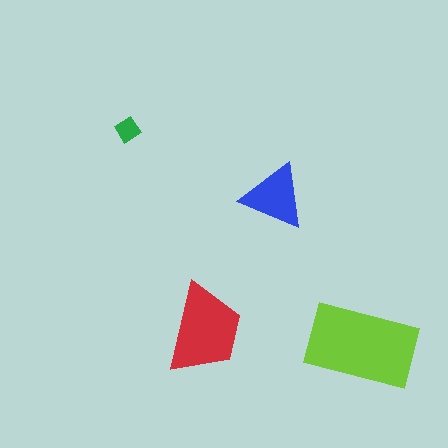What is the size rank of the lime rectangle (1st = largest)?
1st.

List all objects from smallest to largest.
The green diamond, the blue triangle, the red trapezoid, the lime rectangle.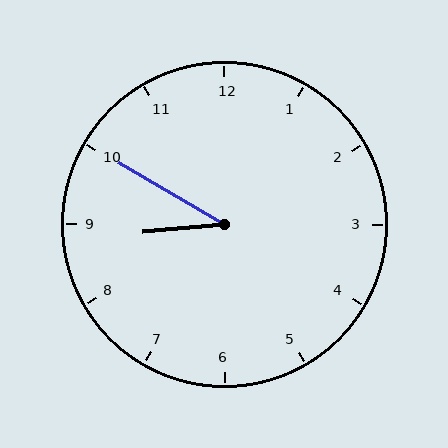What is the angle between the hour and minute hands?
Approximately 35 degrees.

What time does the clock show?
8:50.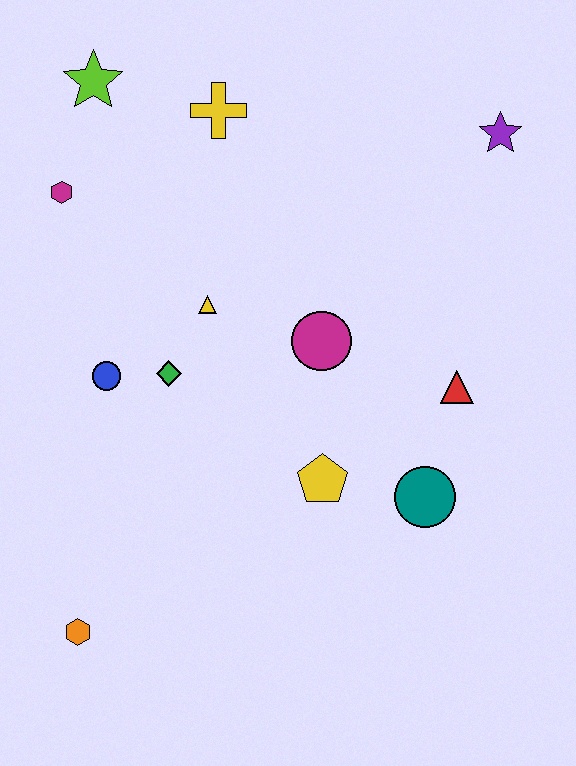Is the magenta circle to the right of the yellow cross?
Yes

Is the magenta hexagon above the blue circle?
Yes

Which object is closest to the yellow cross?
The lime star is closest to the yellow cross.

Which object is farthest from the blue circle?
The purple star is farthest from the blue circle.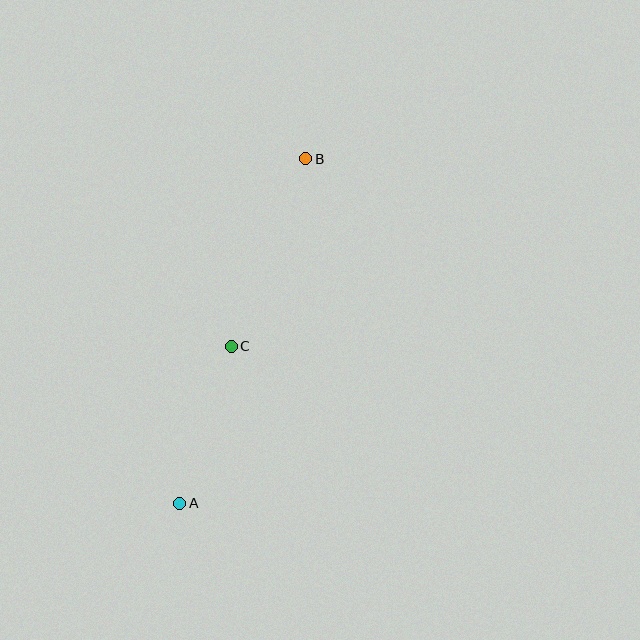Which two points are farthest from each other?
Points A and B are farthest from each other.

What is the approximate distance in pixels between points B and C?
The distance between B and C is approximately 202 pixels.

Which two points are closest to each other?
Points A and C are closest to each other.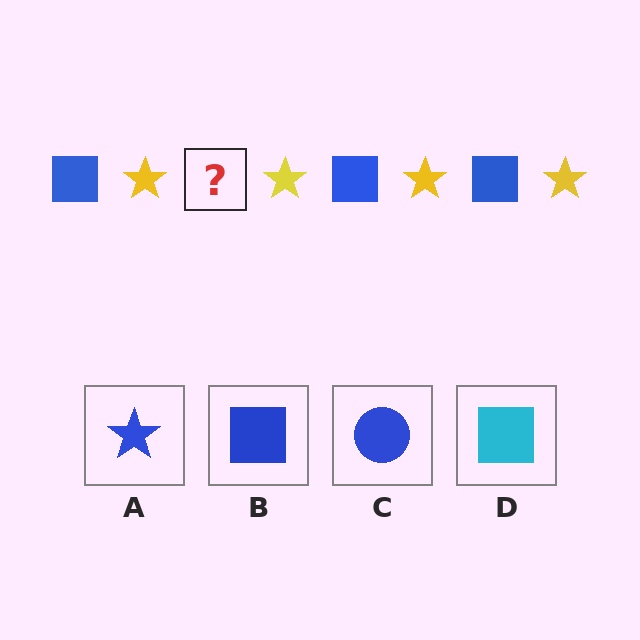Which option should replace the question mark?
Option B.